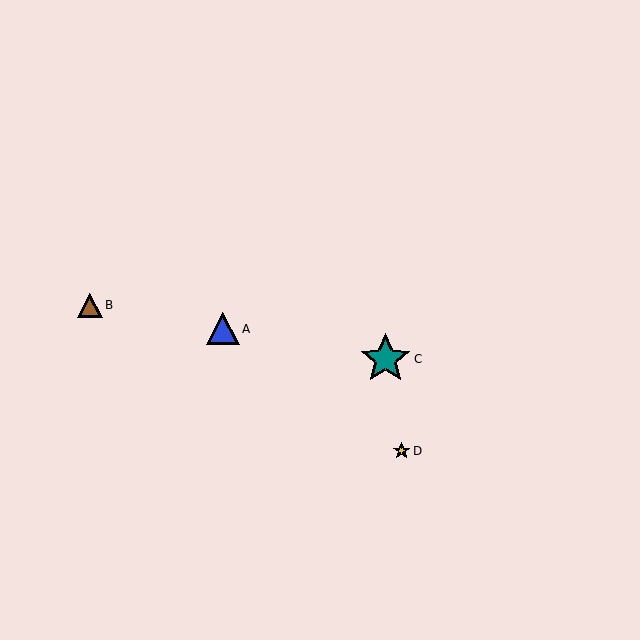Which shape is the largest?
The teal star (labeled C) is the largest.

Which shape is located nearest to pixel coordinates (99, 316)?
The brown triangle (labeled B) at (90, 305) is nearest to that location.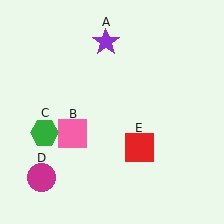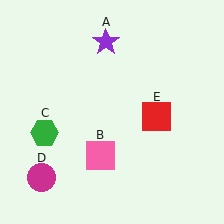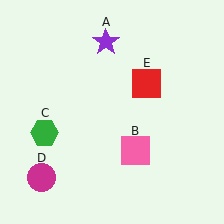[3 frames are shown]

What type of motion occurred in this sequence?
The pink square (object B), red square (object E) rotated counterclockwise around the center of the scene.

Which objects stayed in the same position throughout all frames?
Purple star (object A) and green hexagon (object C) and magenta circle (object D) remained stationary.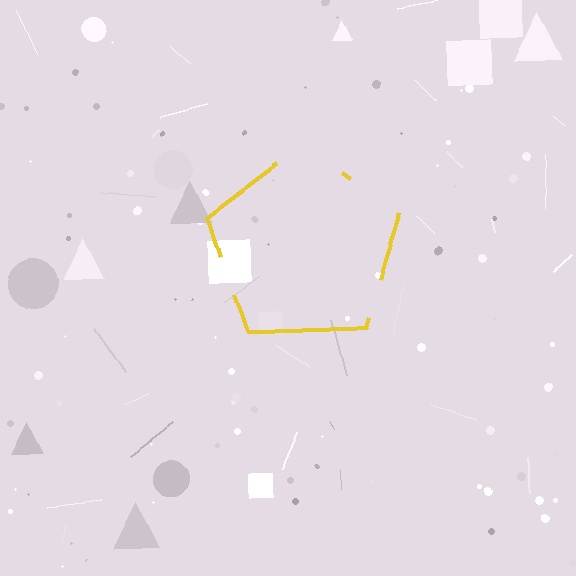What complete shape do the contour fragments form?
The contour fragments form a pentagon.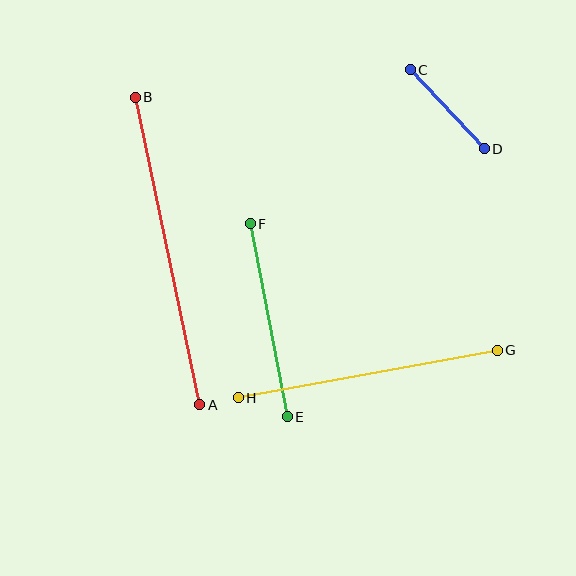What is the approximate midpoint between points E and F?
The midpoint is at approximately (269, 320) pixels.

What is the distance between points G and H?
The distance is approximately 263 pixels.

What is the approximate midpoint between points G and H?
The midpoint is at approximately (368, 374) pixels.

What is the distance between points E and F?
The distance is approximately 196 pixels.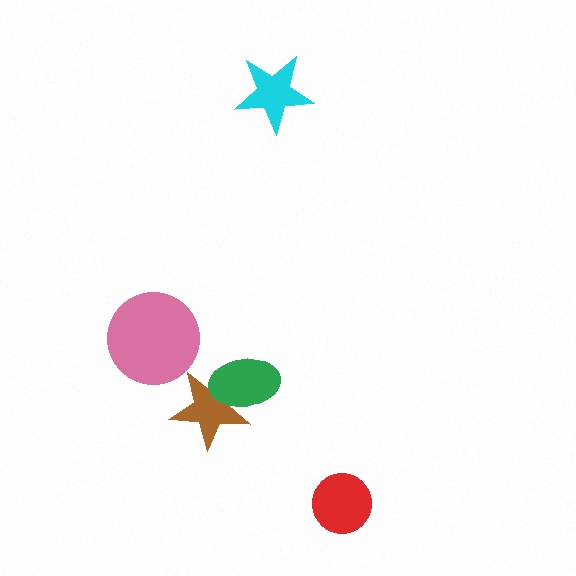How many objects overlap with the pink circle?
0 objects overlap with the pink circle.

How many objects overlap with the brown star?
1 object overlaps with the brown star.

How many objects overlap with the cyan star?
0 objects overlap with the cyan star.